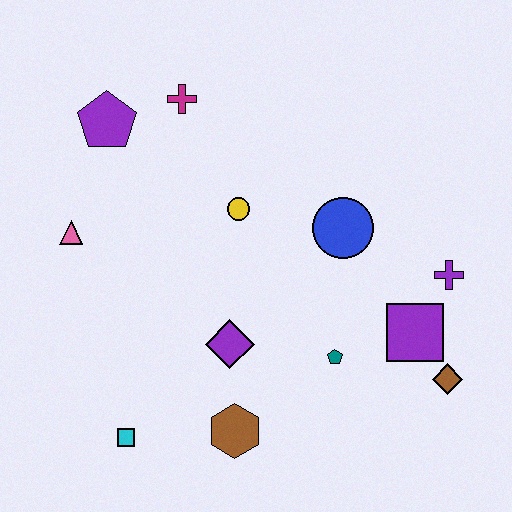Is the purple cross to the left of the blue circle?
No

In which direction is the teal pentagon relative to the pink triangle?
The teal pentagon is to the right of the pink triangle.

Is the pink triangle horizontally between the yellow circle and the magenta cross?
No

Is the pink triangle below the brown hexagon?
No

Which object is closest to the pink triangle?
The purple pentagon is closest to the pink triangle.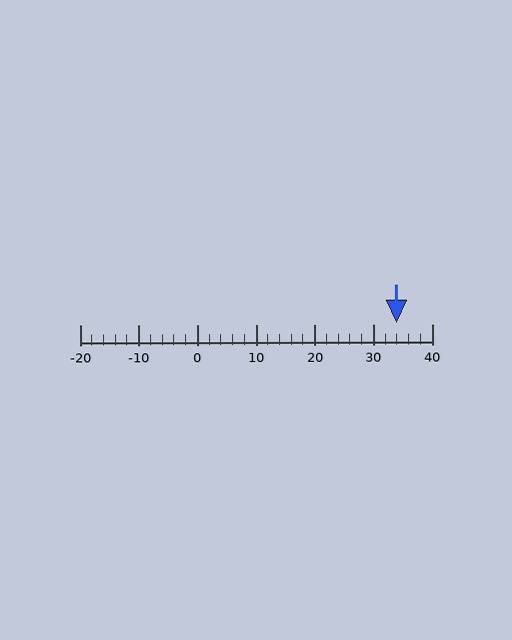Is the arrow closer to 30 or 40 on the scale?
The arrow is closer to 30.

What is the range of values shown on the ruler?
The ruler shows values from -20 to 40.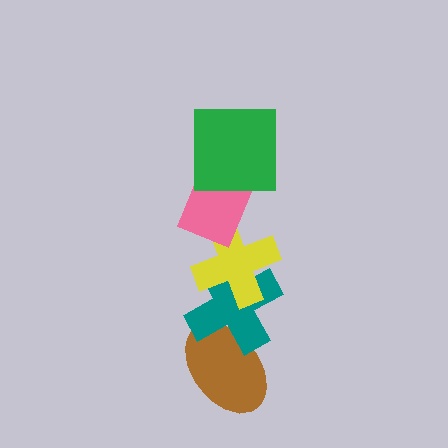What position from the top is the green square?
The green square is 1st from the top.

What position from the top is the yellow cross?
The yellow cross is 3rd from the top.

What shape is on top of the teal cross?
The yellow cross is on top of the teal cross.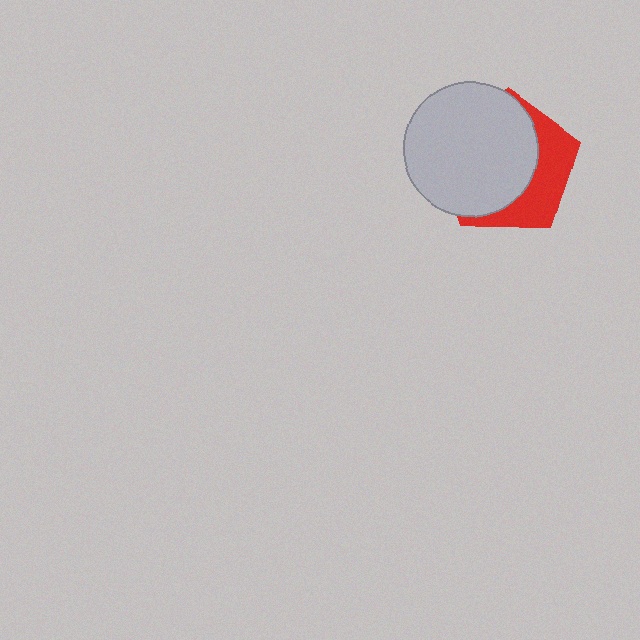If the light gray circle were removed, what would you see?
You would see the complete red pentagon.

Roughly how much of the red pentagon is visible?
A small part of it is visible (roughly 36%).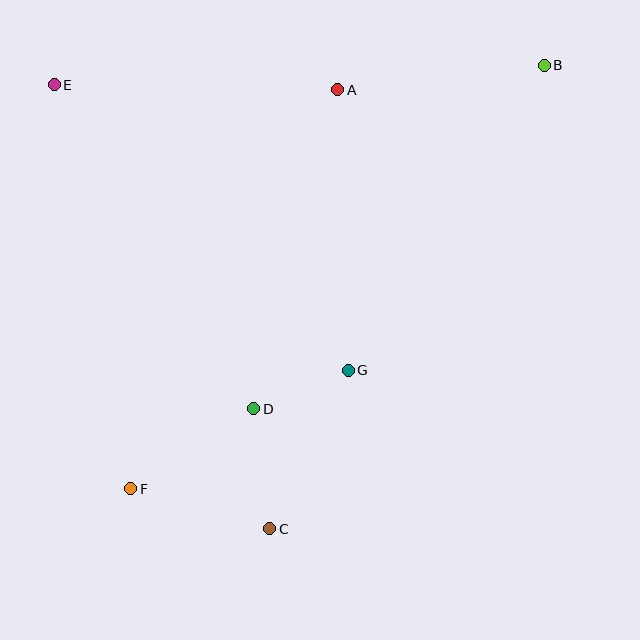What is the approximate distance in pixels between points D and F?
The distance between D and F is approximately 147 pixels.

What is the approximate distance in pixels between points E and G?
The distance between E and G is approximately 410 pixels.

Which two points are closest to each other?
Points D and G are closest to each other.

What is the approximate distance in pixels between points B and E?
The distance between B and E is approximately 490 pixels.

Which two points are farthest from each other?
Points B and F are farthest from each other.